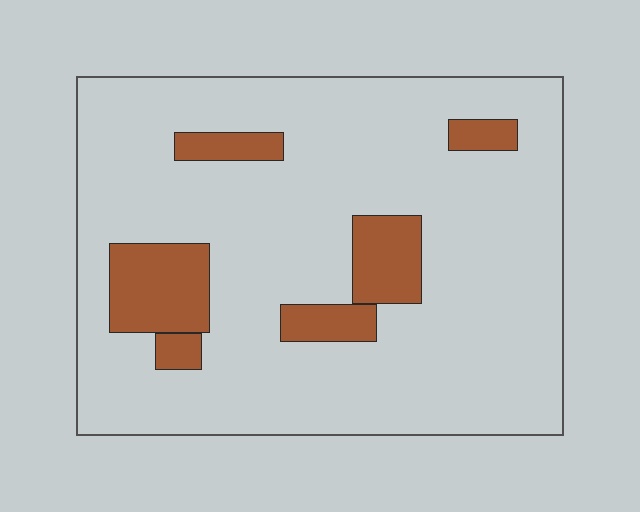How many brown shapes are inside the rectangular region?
6.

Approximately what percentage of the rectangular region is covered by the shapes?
Approximately 15%.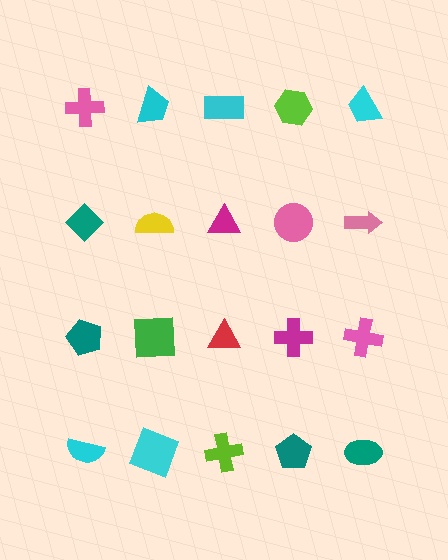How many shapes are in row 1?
5 shapes.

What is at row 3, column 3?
A red triangle.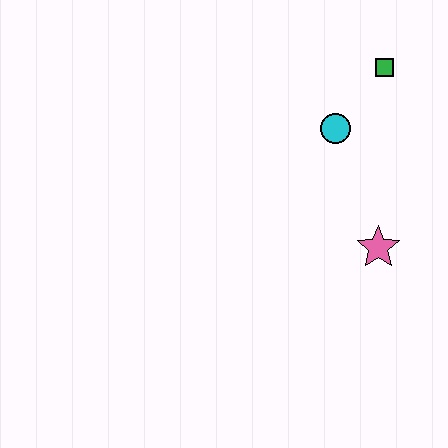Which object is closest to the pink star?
The cyan circle is closest to the pink star.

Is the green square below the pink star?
No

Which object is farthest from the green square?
The pink star is farthest from the green square.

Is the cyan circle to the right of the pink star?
No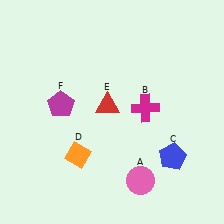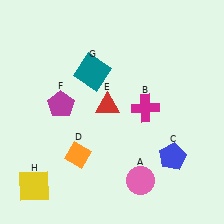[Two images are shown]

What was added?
A teal square (G), a yellow square (H) were added in Image 2.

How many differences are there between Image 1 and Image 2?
There are 2 differences between the two images.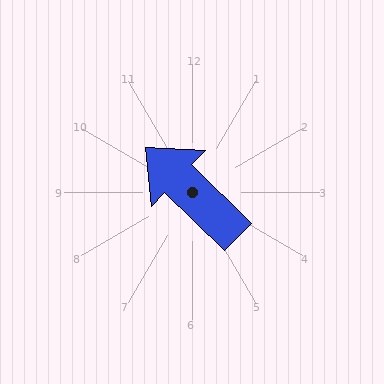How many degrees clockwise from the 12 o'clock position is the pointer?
Approximately 314 degrees.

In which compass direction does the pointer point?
Northwest.